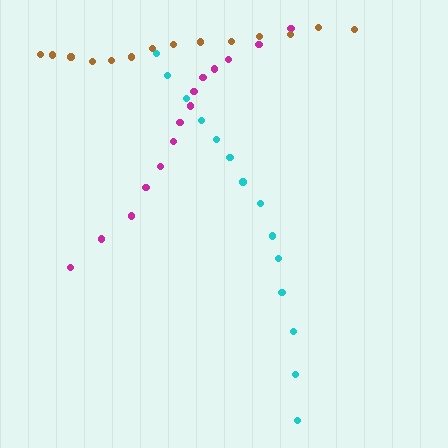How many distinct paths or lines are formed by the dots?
There are 3 distinct paths.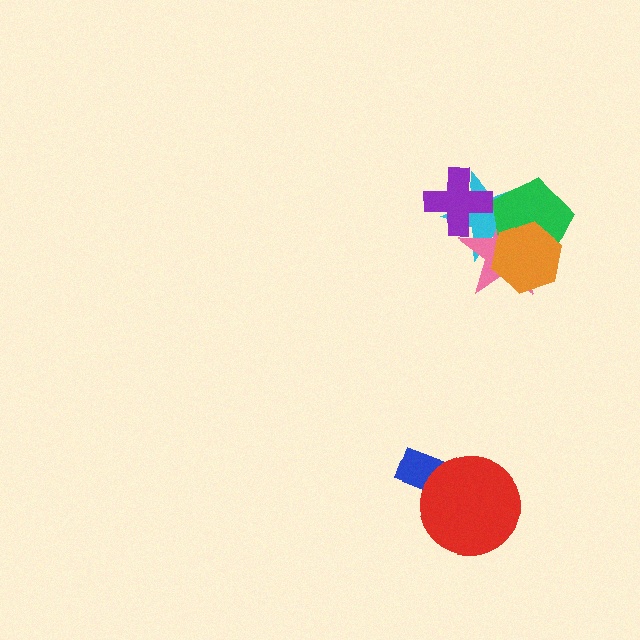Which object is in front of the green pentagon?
The orange hexagon is in front of the green pentagon.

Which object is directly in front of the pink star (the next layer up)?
The green pentagon is directly in front of the pink star.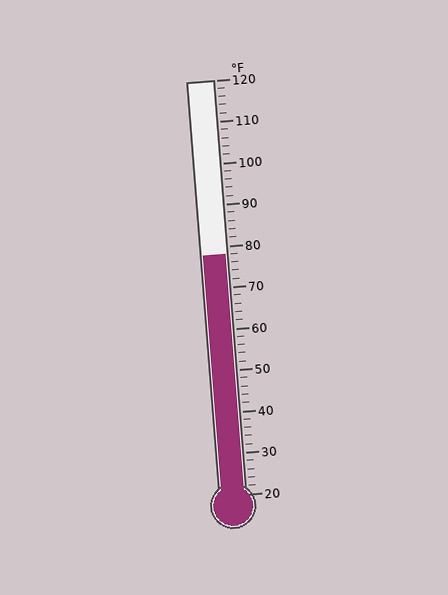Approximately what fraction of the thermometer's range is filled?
The thermometer is filled to approximately 60% of its range.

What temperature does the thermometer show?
The thermometer shows approximately 78°F.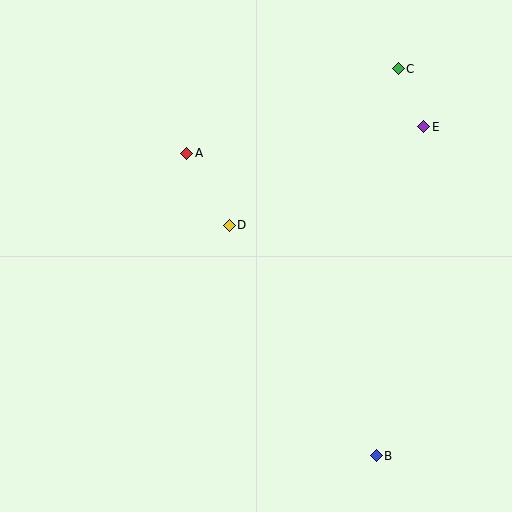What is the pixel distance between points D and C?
The distance between D and C is 230 pixels.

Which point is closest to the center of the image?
Point D at (229, 225) is closest to the center.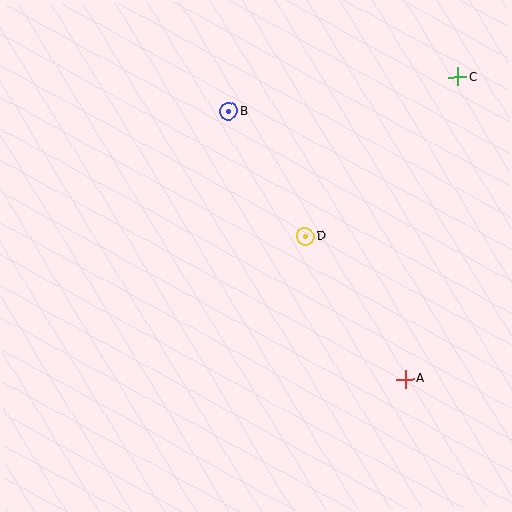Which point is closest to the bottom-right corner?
Point A is closest to the bottom-right corner.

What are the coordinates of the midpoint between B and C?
The midpoint between B and C is at (343, 94).